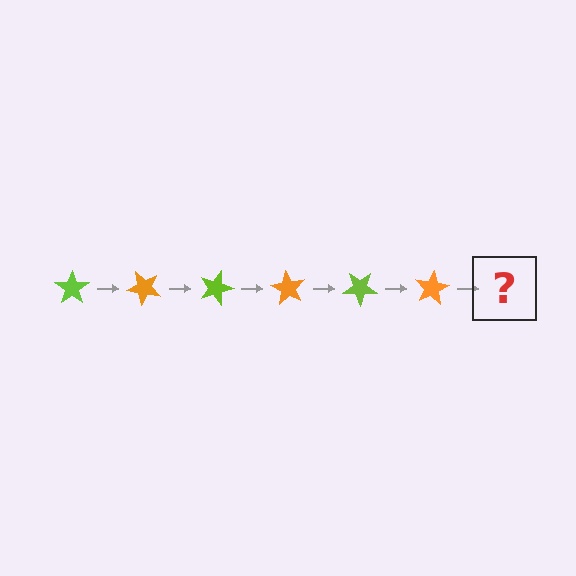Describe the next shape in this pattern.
It should be a lime star, rotated 270 degrees from the start.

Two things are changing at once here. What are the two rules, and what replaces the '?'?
The two rules are that it rotates 45 degrees each step and the color cycles through lime and orange. The '?' should be a lime star, rotated 270 degrees from the start.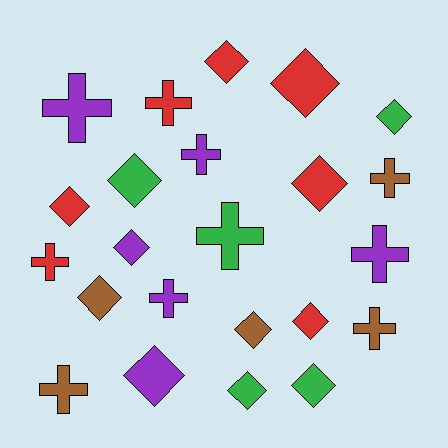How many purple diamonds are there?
There are 2 purple diamonds.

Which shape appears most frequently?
Diamond, with 13 objects.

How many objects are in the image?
There are 23 objects.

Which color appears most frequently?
Red, with 7 objects.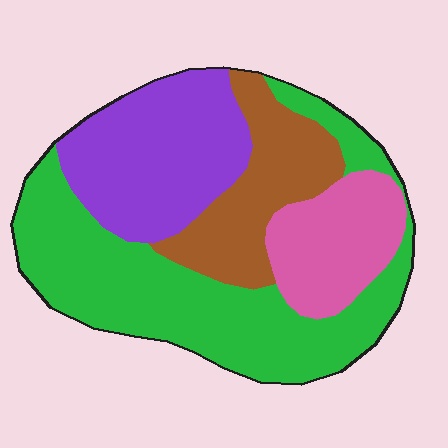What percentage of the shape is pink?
Pink covers about 15% of the shape.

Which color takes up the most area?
Green, at roughly 40%.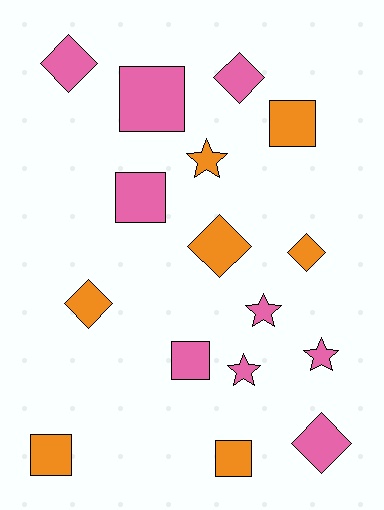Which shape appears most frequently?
Square, with 6 objects.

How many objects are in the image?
There are 16 objects.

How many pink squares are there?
There are 3 pink squares.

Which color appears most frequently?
Pink, with 9 objects.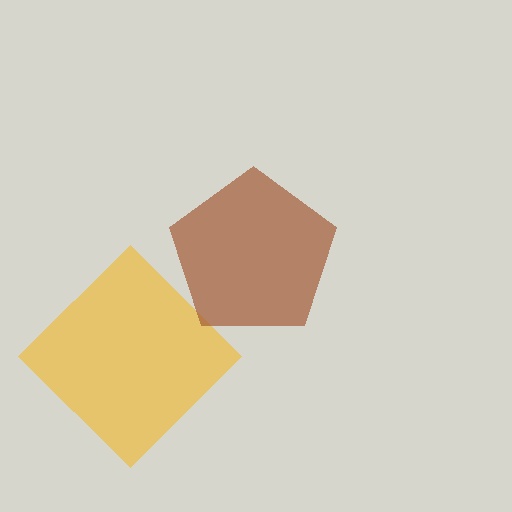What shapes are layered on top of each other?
The layered shapes are: a yellow diamond, a brown pentagon.